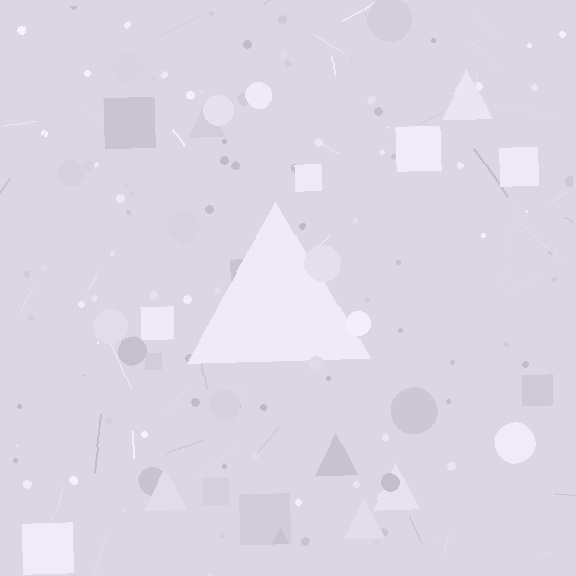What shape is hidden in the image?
A triangle is hidden in the image.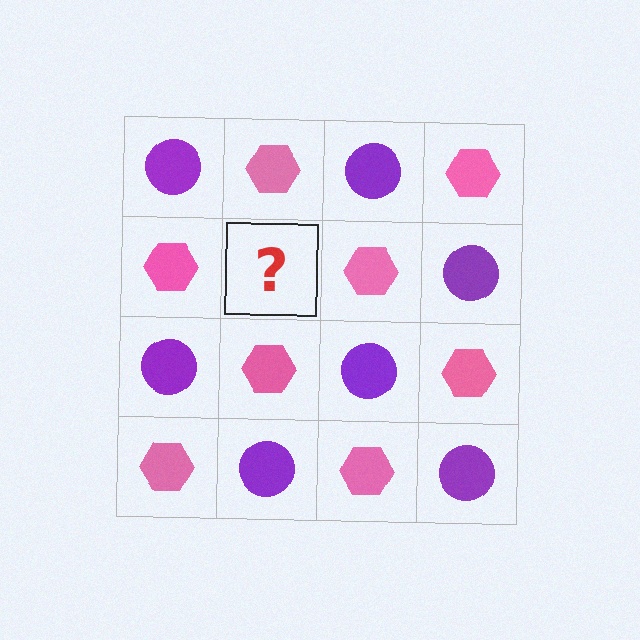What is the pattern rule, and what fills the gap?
The rule is that it alternates purple circle and pink hexagon in a checkerboard pattern. The gap should be filled with a purple circle.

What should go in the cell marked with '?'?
The missing cell should contain a purple circle.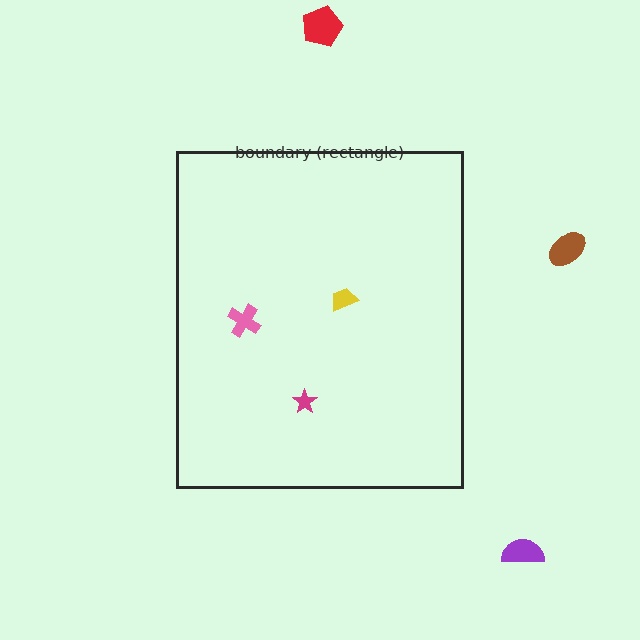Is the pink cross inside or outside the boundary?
Inside.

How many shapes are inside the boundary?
3 inside, 3 outside.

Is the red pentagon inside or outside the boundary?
Outside.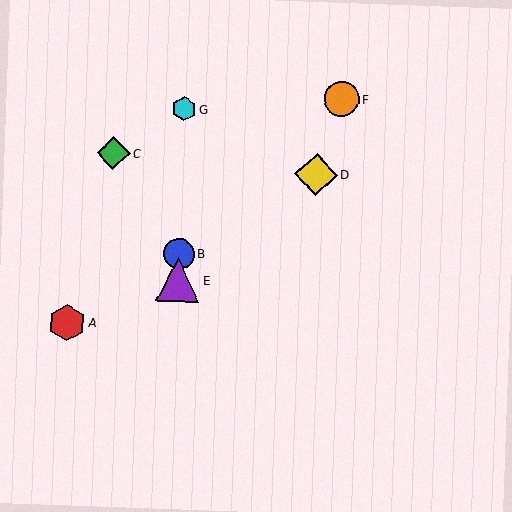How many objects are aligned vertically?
3 objects (B, E, G) are aligned vertically.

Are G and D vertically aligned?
No, G is at x≈184 and D is at x≈316.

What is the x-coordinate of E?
Object E is at x≈178.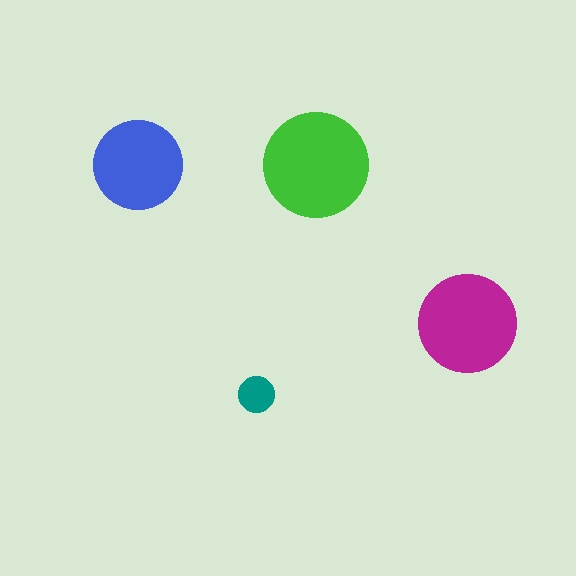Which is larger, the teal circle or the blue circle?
The blue one.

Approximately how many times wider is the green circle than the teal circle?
About 3 times wider.